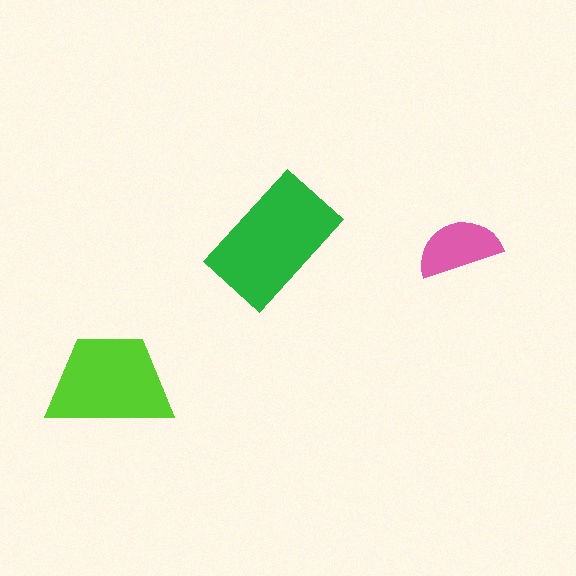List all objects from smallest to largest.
The pink semicircle, the lime trapezoid, the green rectangle.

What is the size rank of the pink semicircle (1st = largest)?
3rd.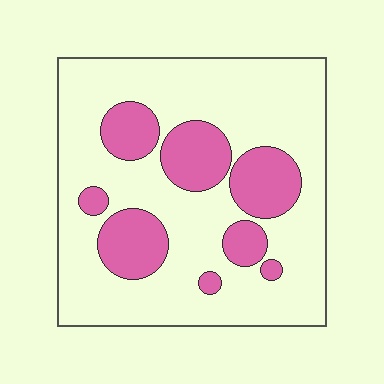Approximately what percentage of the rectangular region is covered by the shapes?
Approximately 25%.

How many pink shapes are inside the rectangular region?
8.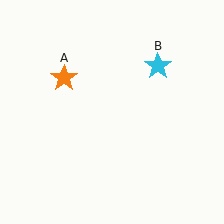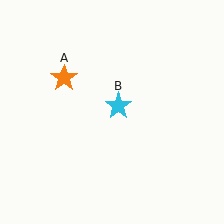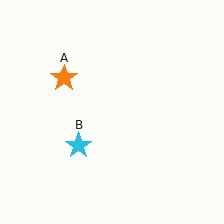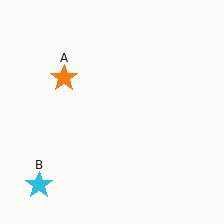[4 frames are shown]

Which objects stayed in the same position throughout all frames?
Orange star (object A) remained stationary.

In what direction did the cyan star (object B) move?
The cyan star (object B) moved down and to the left.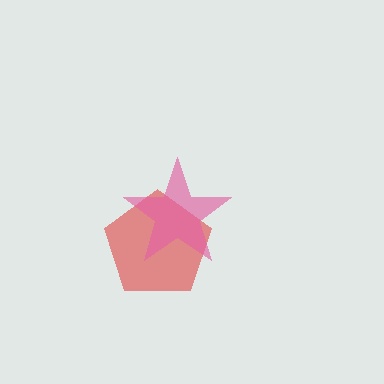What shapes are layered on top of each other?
The layered shapes are: a red pentagon, a pink star.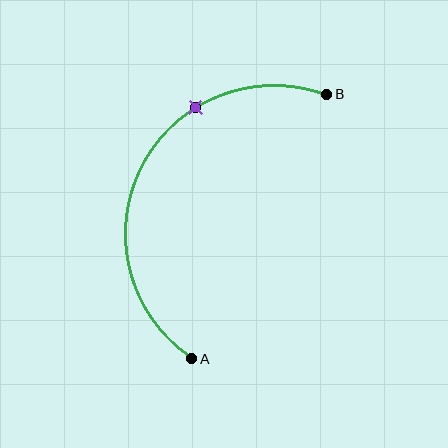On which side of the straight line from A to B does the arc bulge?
The arc bulges to the left of the straight line connecting A and B.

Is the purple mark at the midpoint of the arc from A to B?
No. The purple mark lies on the arc but is closer to endpoint B. The arc midpoint would be at the point on the curve equidistant along the arc from both A and B.